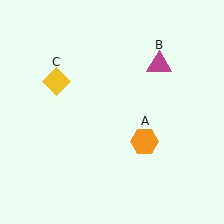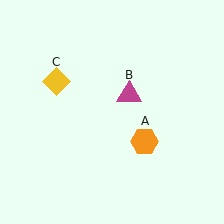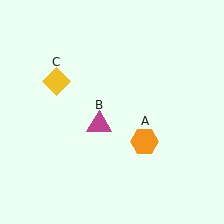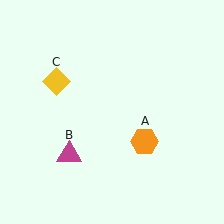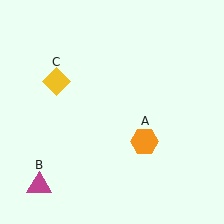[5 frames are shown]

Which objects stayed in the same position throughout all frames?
Orange hexagon (object A) and yellow diamond (object C) remained stationary.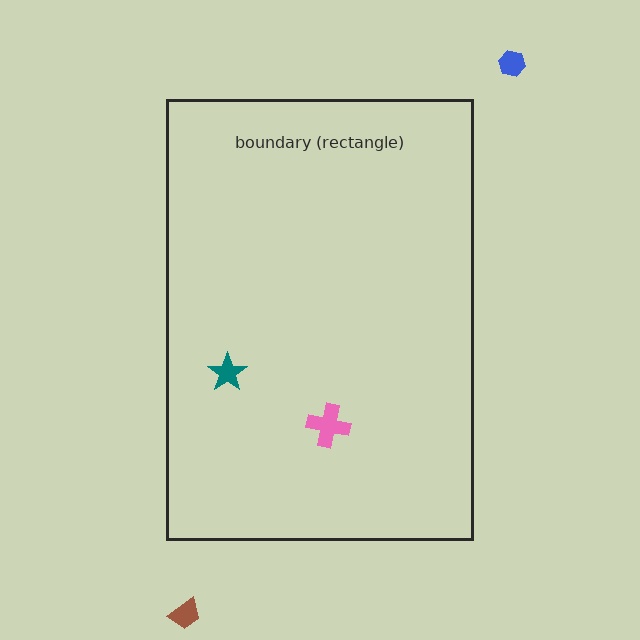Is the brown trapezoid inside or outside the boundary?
Outside.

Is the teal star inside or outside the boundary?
Inside.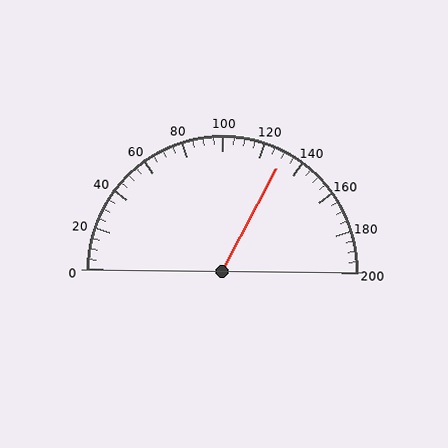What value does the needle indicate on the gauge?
The needle indicates approximately 130.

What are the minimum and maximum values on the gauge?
The gauge ranges from 0 to 200.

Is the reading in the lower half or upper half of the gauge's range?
The reading is in the upper half of the range (0 to 200).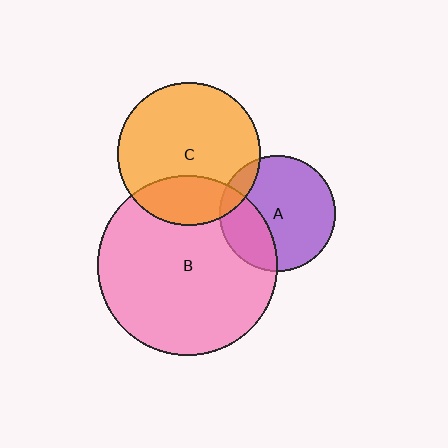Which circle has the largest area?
Circle B (pink).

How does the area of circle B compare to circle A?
Approximately 2.4 times.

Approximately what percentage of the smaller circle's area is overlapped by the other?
Approximately 25%.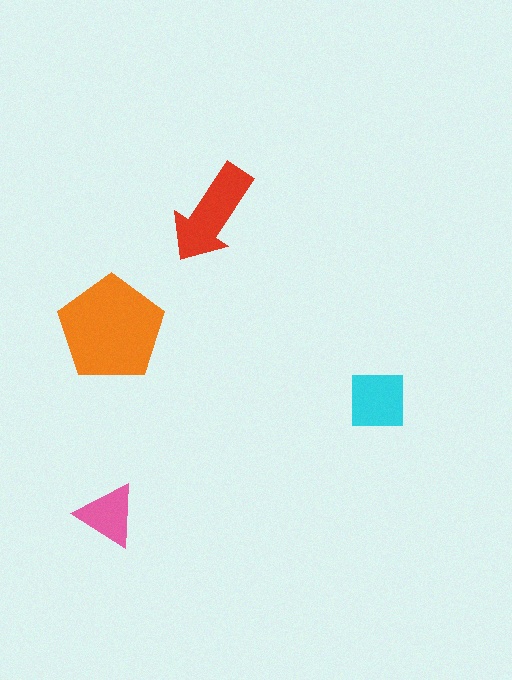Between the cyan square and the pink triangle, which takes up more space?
The cyan square.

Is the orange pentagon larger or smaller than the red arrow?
Larger.